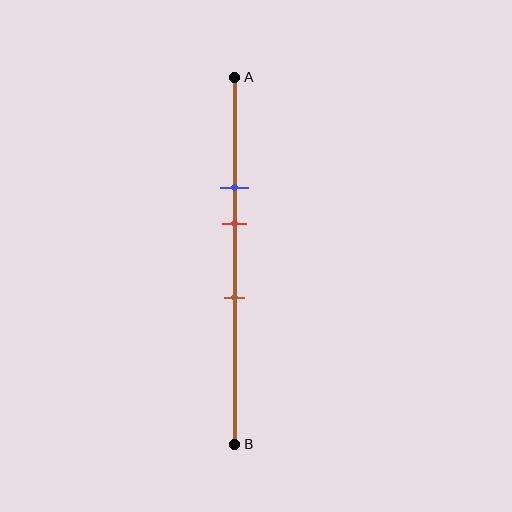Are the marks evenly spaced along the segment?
Yes, the marks are approximately evenly spaced.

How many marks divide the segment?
There are 3 marks dividing the segment.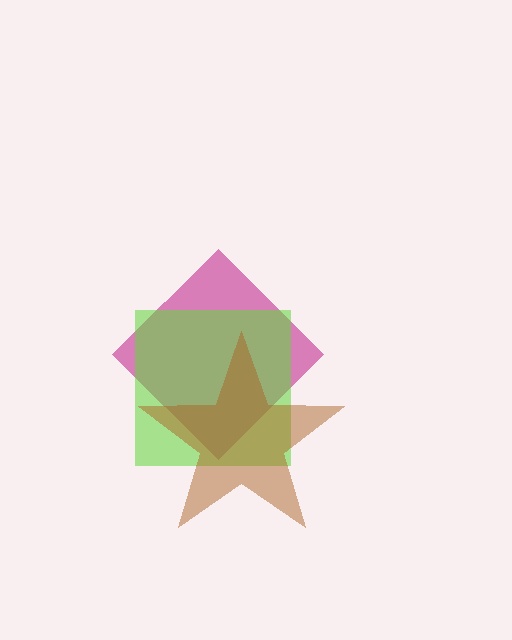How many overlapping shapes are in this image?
There are 3 overlapping shapes in the image.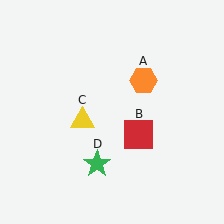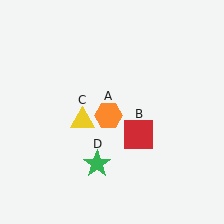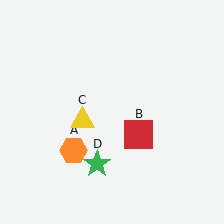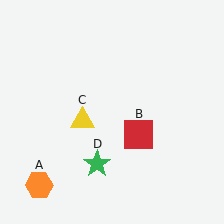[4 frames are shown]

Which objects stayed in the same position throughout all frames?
Red square (object B) and yellow triangle (object C) and green star (object D) remained stationary.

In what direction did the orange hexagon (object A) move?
The orange hexagon (object A) moved down and to the left.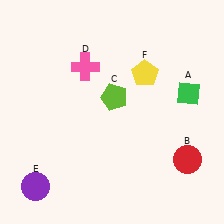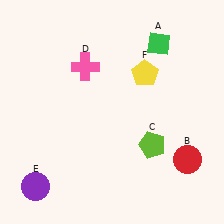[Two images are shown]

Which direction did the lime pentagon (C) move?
The lime pentagon (C) moved down.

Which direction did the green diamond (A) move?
The green diamond (A) moved up.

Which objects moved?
The objects that moved are: the green diamond (A), the lime pentagon (C).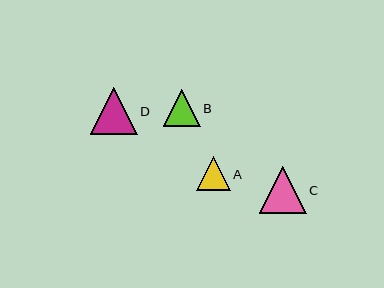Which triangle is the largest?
Triangle D is the largest with a size of approximately 47 pixels.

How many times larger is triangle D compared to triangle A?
Triangle D is approximately 1.4 times the size of triangle A.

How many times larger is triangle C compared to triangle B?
Triangle C is approximately 1.3 times the size of triangle B.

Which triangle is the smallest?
Triangle A is the smallest with a size of approximately 34 pixels.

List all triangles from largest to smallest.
From largest to smallest: D, C, B, A.